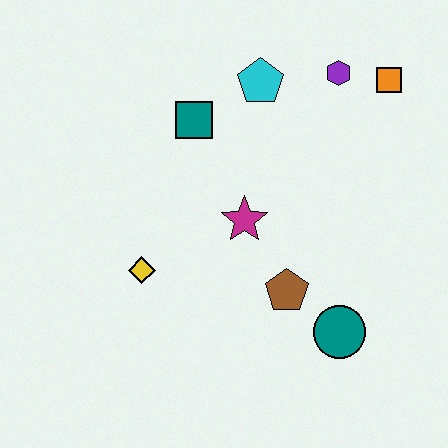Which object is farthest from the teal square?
The teal circle is farthest from the teal square.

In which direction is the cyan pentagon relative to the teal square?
The cyan pentagon is to the right of the teal square.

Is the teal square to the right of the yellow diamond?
Yes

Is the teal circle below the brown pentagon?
Yes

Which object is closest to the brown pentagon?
The teal circle is closest to the brown pentagon.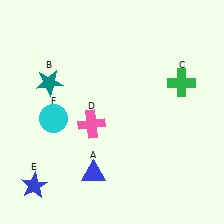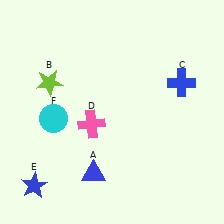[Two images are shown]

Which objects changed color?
B changed from teal to lime. C changed from green to blue.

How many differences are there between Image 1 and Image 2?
There are 2 differences between the two images.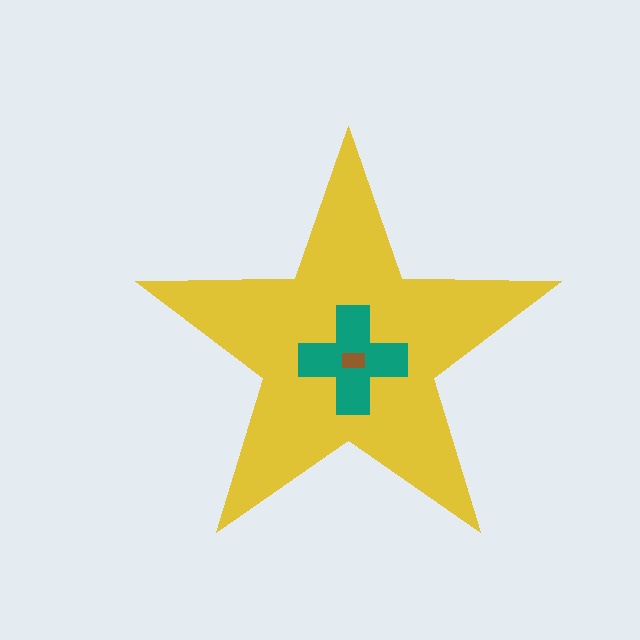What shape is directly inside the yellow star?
The teal cross.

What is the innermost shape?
The brown rectangle.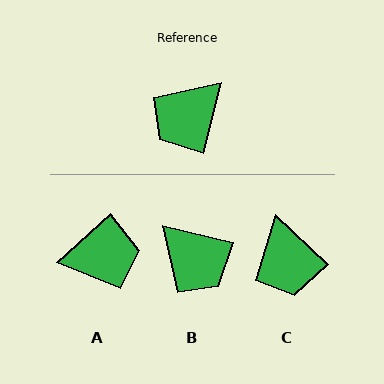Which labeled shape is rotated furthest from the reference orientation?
A, about 146 degrees away.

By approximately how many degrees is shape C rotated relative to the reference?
Approximately 61 degrees counter-clockwise.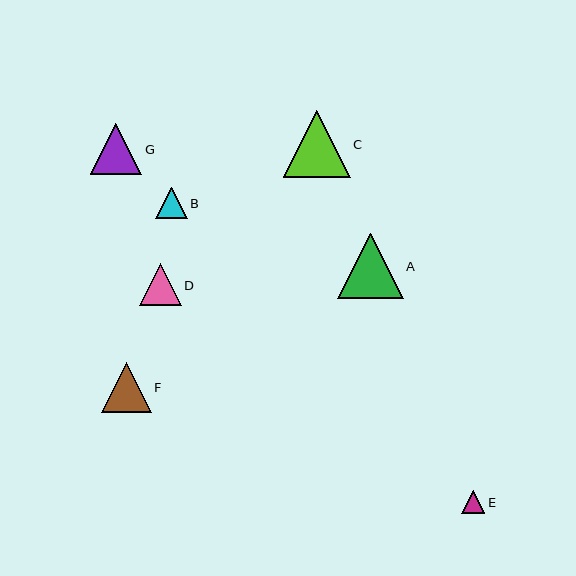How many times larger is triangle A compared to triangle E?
Triangle A is approximately 2.8 times the size of triangle E.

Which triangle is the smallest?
Triangle E is the smallest with a size of approximately 23 pixels.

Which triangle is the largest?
Triangle C is the largest with a size of approximately 67 pixels.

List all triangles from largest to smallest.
From largest to smallest: C, A, G, F, D, B, E.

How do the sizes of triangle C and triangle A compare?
Triangle C and triangle A are approximately the same size.